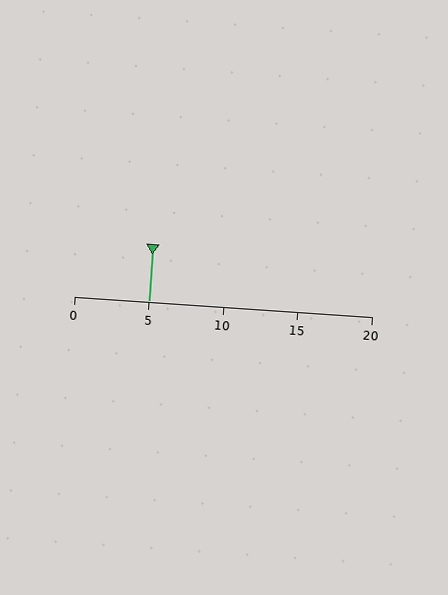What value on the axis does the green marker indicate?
The marker indicates approximately 5.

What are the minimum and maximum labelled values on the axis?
The axis runs from 0 to 20.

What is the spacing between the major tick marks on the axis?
The major ticks are spaced 5 apart.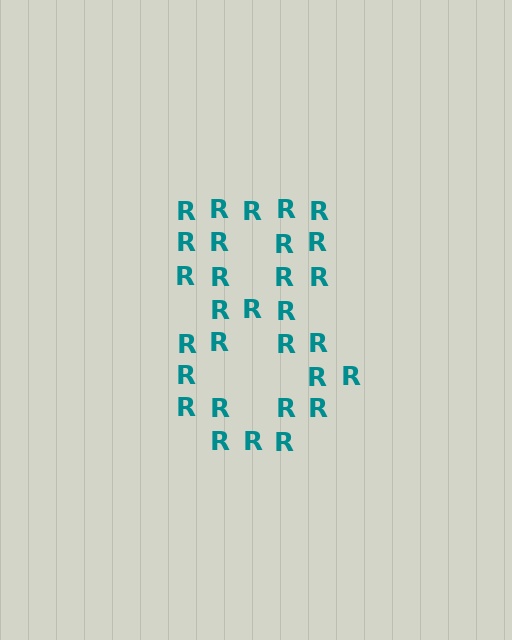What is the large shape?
The large shape is the digit 8.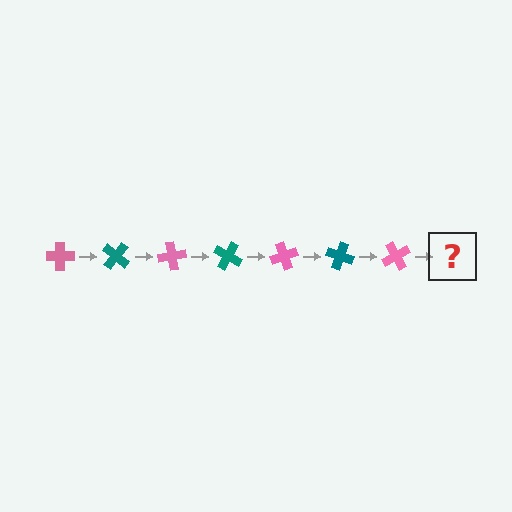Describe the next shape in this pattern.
It should be a teal cross, rotated 280 degrees from the start.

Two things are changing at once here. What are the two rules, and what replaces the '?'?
The two rules are that it rotates 40 degrees each step and the color cycles through pink and teal. The '?' should be a teal cross, rotated 280 degrees from the start.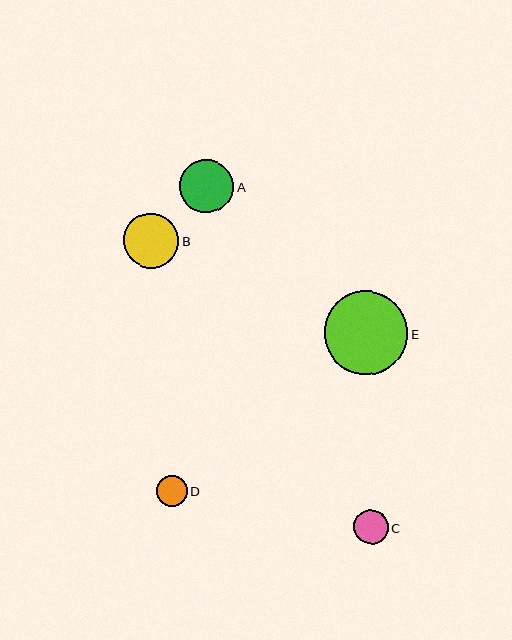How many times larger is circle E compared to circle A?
Circle E is approximately 1.6 times the size of circle A.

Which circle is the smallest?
Circle D is the smallest with a size of approximately 31 pixels.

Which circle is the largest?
Circle E is the largest with a size of approximately 84 pixels.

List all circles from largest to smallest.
From largest to smallest: E, B, A, C, D.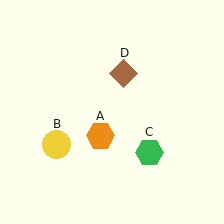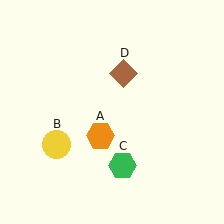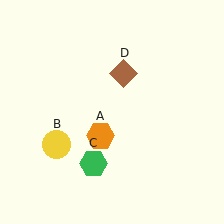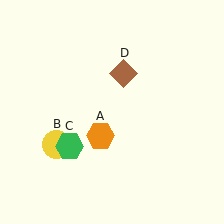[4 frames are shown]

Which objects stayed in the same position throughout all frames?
Orange hexagon (object A) and yellow circle (object B) and brown diamond (object D) remained stationary.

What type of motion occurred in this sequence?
The green hexagon (object C) rotated clockwise around the center of the scene.